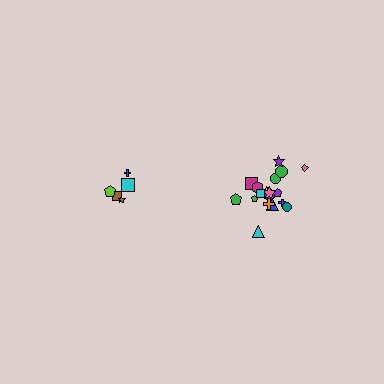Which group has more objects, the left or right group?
The right group.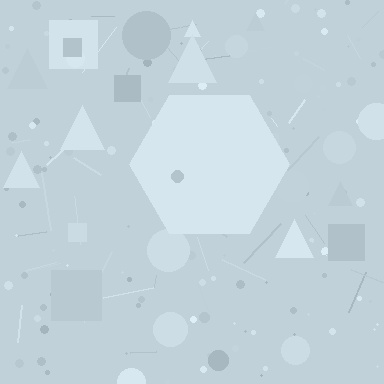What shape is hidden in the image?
A hexagon is hidden in the image.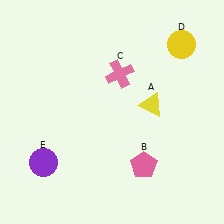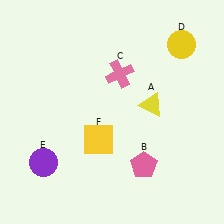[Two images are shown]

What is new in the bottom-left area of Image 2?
A yellow square (F) was added in the bottom-left area of Image 2.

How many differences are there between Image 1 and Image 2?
There is 1 difference between the two images.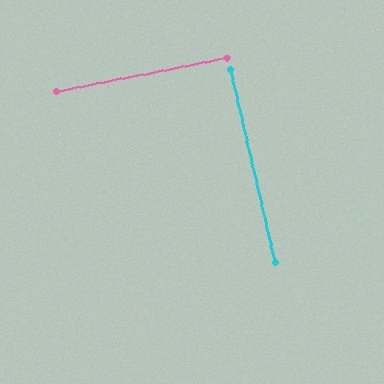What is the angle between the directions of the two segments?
Approximately 88 degrees.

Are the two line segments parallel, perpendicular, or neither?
Perpendicular — they meet at approximately 88°.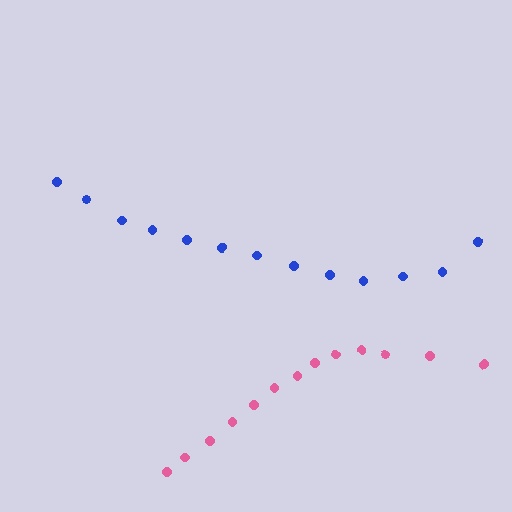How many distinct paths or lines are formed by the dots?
There are 2 distinct paths.